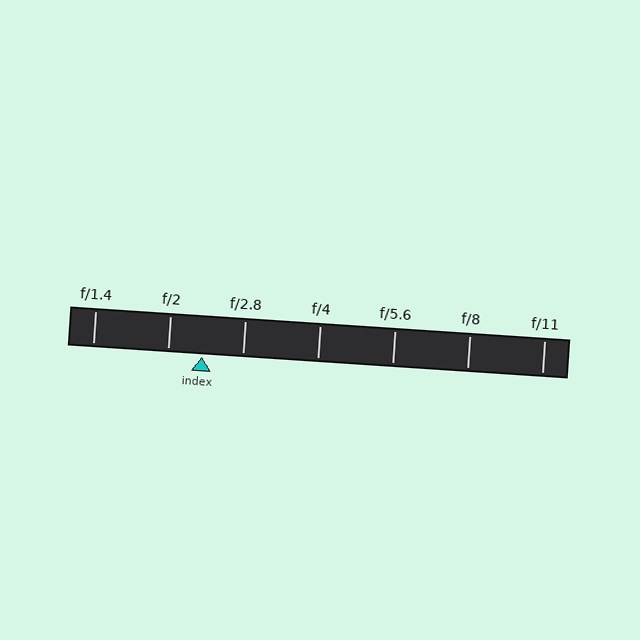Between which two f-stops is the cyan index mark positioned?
The index mark is between f/2 and f/2.8.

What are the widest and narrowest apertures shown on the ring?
The widest aperture shown is f/1.4 and the narrowest is f/11.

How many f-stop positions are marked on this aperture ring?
There are 7 f-stop positions marked.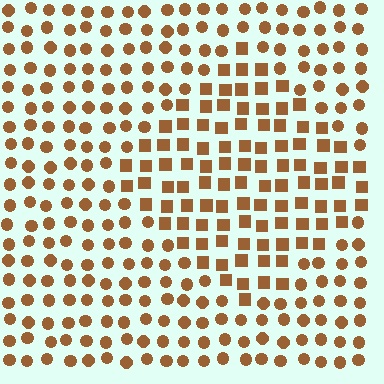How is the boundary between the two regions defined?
The boundary is defined by a change in element shape: squares inside vs. circles outside. All elements share the same color and spacing.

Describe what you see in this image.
The image is filled with small brown elements arranged in a uniform grid. A diamond-shaped region contains squares, while the surrounding area contains circles. The boundary is defined purely by the change in element shape.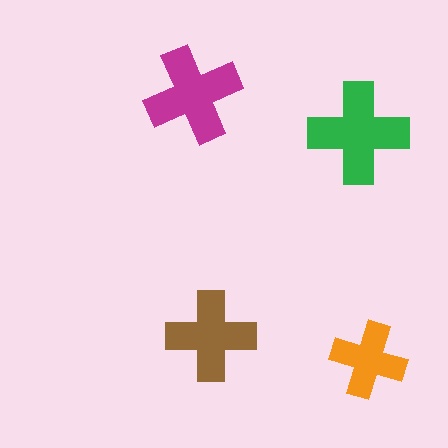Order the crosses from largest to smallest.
the green one, the magenta one, the brown one, the orange one.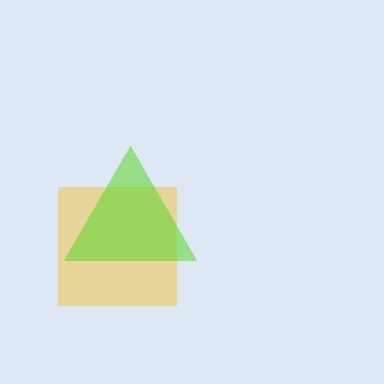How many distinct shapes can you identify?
There are 2 distinct shapes: a yellow square, a lime triangle.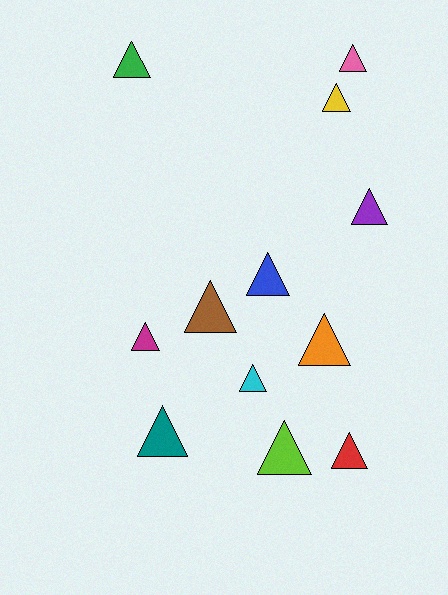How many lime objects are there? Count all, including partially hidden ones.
There is 1 lime object.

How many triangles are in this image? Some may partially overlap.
There are 12 triangles.